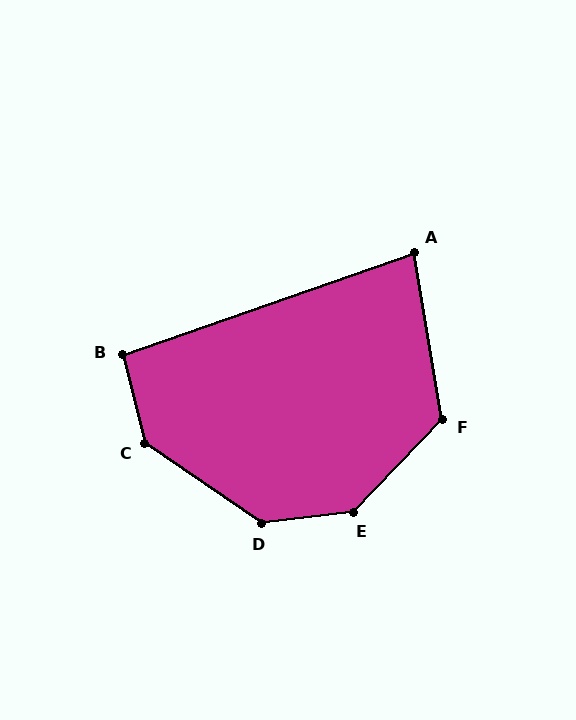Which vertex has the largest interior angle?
E, at approximately 141 degrees.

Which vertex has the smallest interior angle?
A, at approximately 80 degrees.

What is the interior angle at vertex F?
Approximately 126 degrees (obtuse).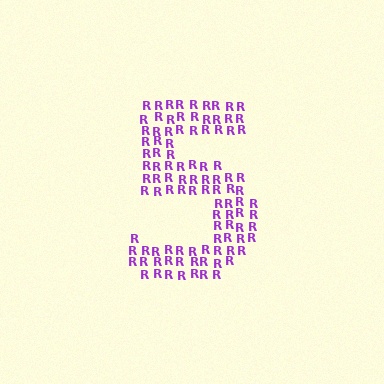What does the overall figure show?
The overall figure shows the digit 5.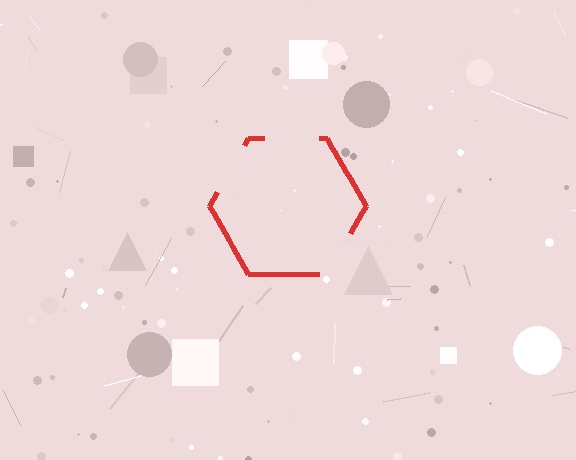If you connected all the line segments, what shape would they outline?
They would outline a hexagon.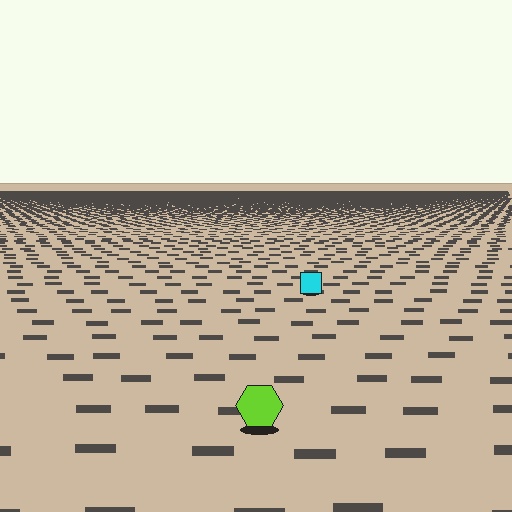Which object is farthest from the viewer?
The cyan square is farthest from the viewer. It appears smaller and the ground texture around it is denser.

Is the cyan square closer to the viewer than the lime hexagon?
No. The lime hexagon is closer — you can tell from the texture gradient: the ground texture is coarser near it.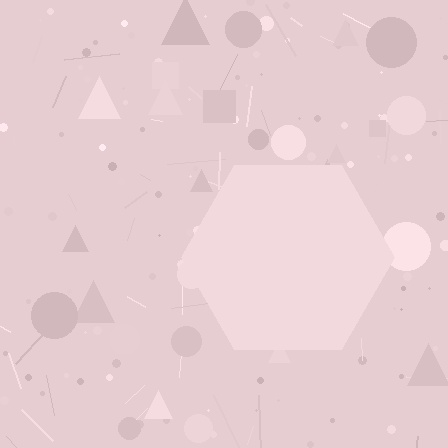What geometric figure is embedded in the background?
A hexagon is embedded in the background.